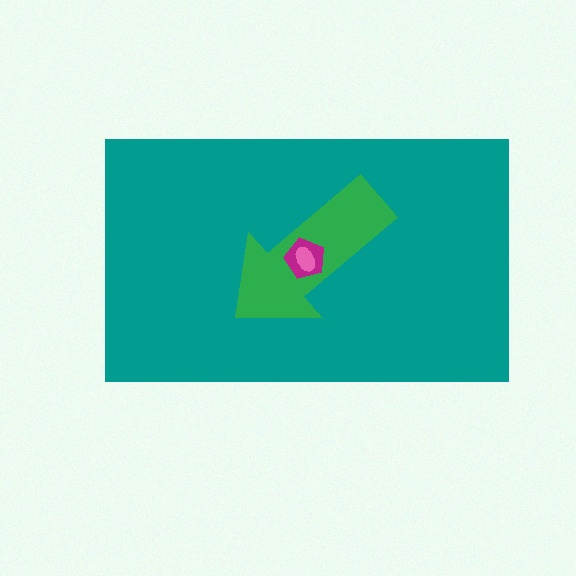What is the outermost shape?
The teal rectangle.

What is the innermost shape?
The pink ellipse.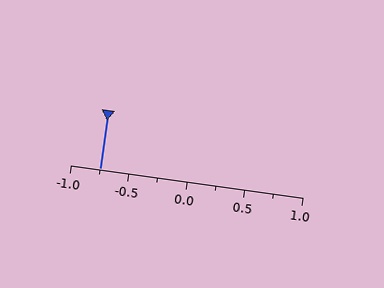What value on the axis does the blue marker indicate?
The marker indicates approximately -0.75.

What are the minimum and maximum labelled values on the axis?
The axis runs from -1.0 to 1.0.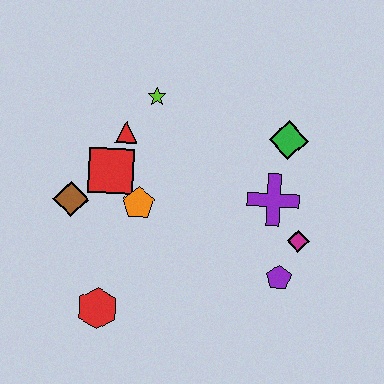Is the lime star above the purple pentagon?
Yes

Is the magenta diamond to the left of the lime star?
No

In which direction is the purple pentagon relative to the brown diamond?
The purple pentagon is to the right of the brown diamond.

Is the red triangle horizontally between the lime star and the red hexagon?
Yes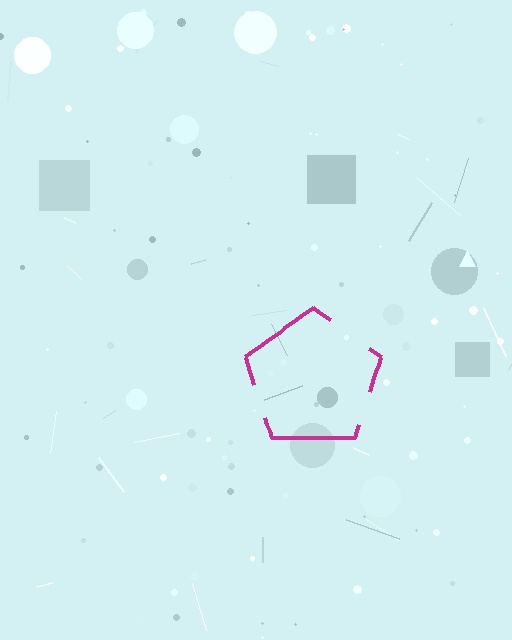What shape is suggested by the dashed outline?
The dashed outline suggests a pentagon.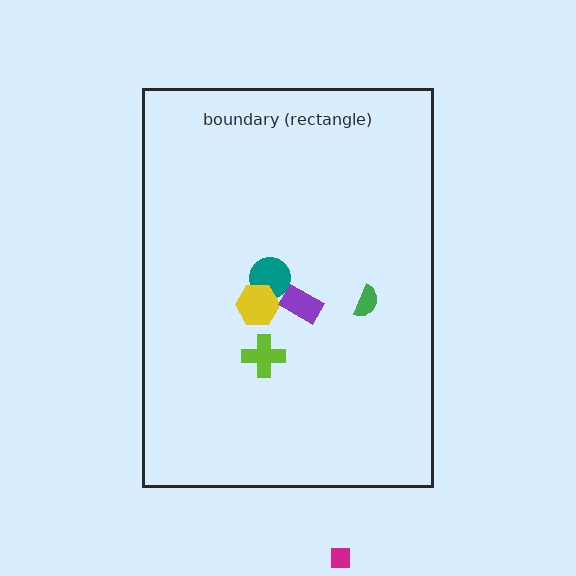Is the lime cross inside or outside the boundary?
Inside.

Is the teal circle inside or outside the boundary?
Inside.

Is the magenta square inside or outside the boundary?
Outside.